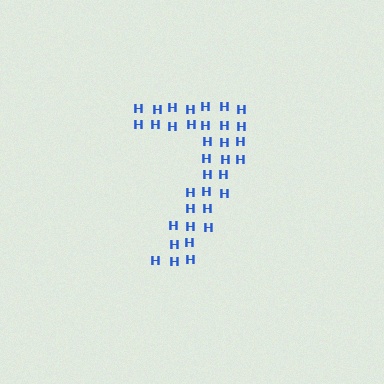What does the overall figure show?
The overall figure shows the digit 7.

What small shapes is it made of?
It is made of small letter H's.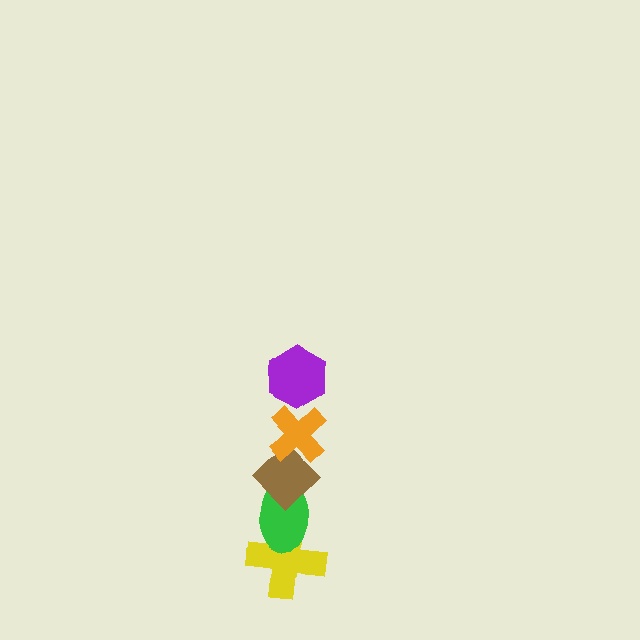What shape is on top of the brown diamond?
The orange cross is on top of the brown diamond.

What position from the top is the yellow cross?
The yellow cross is 5th from the top.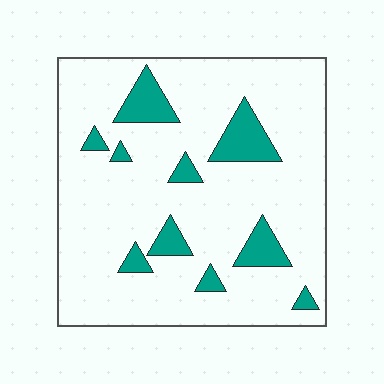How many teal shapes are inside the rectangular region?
10.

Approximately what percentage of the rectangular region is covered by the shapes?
Approximately 15%.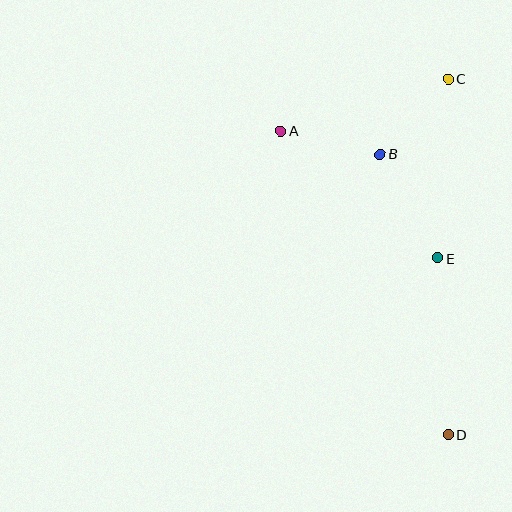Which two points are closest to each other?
Points B and C are closest to each other.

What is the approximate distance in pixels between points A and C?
The distance between A and C is approximately 176 pixels.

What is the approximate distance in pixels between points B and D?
The distance between B and D is approximately 288 pixels.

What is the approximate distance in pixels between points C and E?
The distance between C and E is approximately 179 pixels.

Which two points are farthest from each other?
Points C and D are farthest from each other.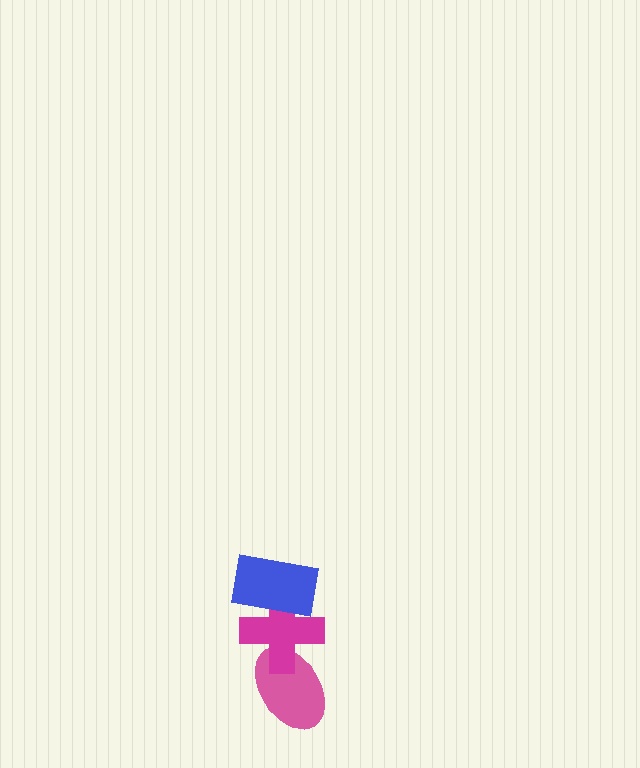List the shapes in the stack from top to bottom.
From top to bottom: the blue rectangle, the magenta cross, the pink ellipse.